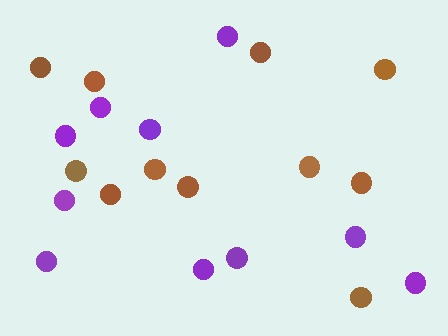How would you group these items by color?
There are 2 groups: one group of purple circles (10) and one group of brown circles (11).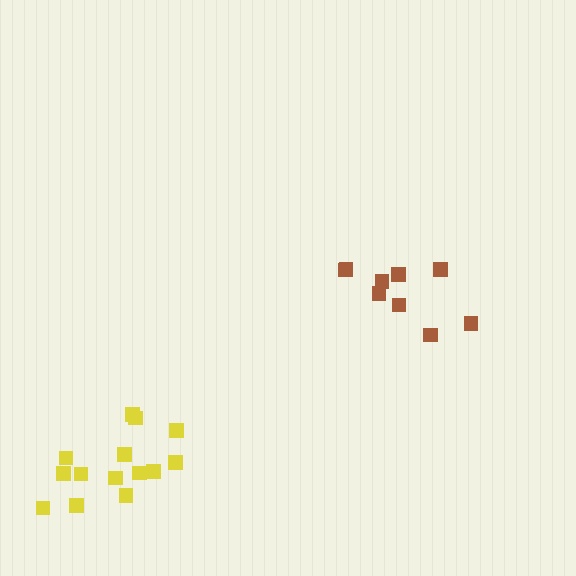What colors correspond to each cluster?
The clusters are colored: yellow, brown.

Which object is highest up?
The brown cluster is topmost.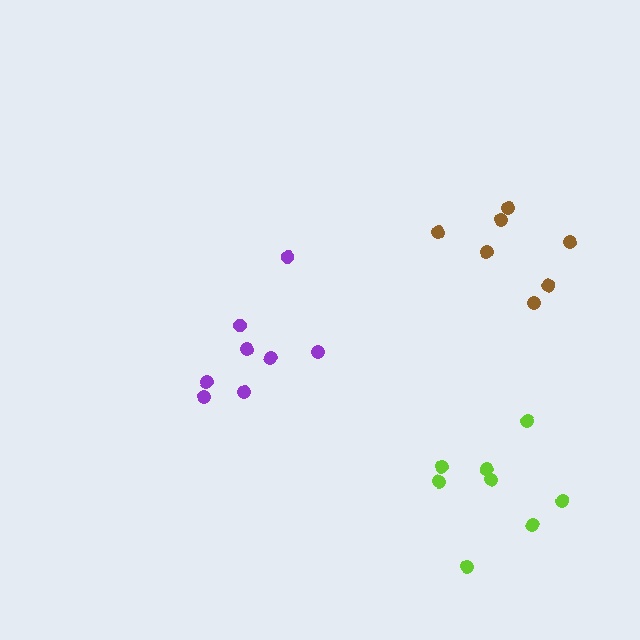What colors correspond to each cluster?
The clusters are colored: brown, purple, lime.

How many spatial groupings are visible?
There are 3 spatial groupings.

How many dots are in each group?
Group 1: 7 dots, Group 2: 8 dots, Group 3: 8 dots (23 total).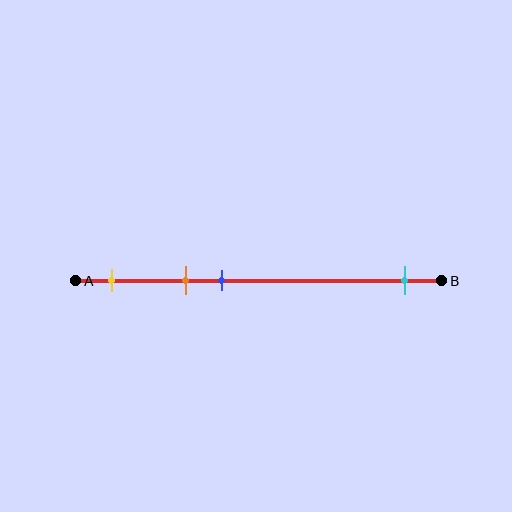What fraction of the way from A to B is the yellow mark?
The yellow mark is approximately 10% (0.1) of the way from A to B.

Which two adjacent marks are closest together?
The orange and blue marks are the closest adjacent pair.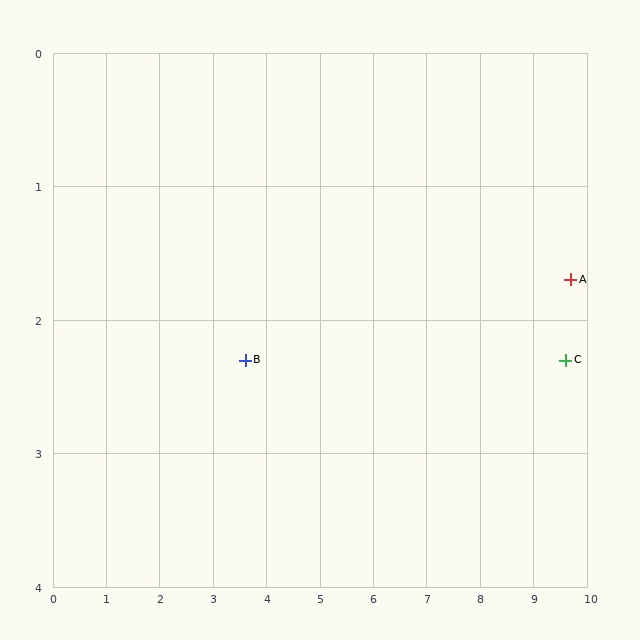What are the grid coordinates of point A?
Point A is at approximately (9.7, 1.7).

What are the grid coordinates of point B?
Point B is at approximately (3.6, 2.3).